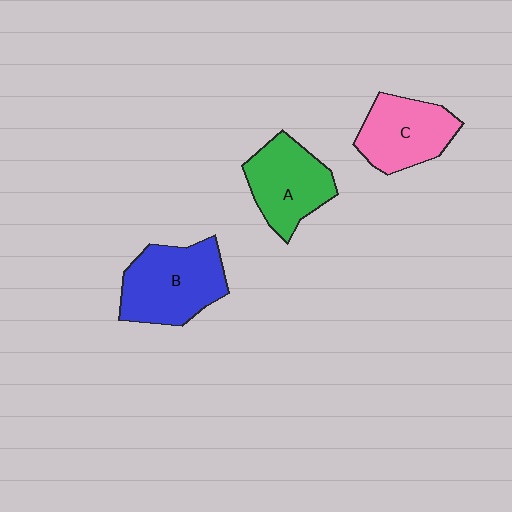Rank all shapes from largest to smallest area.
From largest to smallest: B (blue), A (green), C (pink).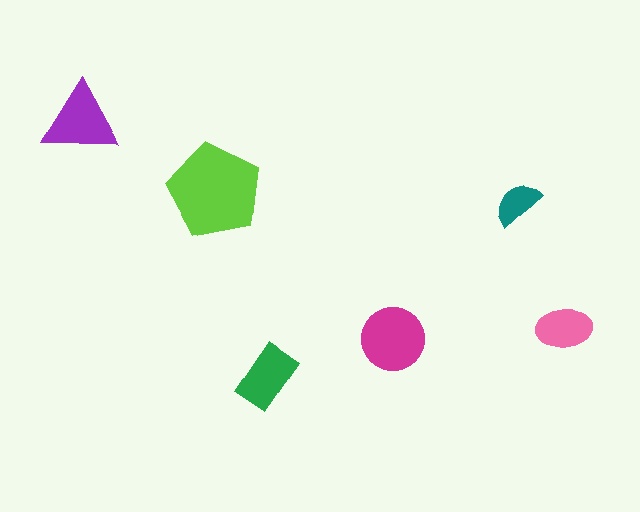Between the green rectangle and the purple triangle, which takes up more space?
The purple triangle.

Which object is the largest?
The lime pentagon.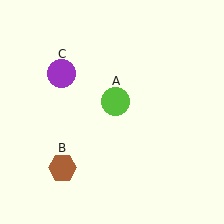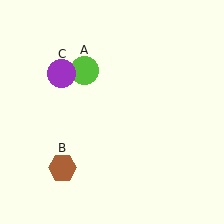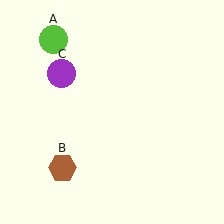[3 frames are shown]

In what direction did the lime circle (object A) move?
The lime circle (object A) moved up and to the left.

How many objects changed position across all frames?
1 object changed position: lime circle (object A).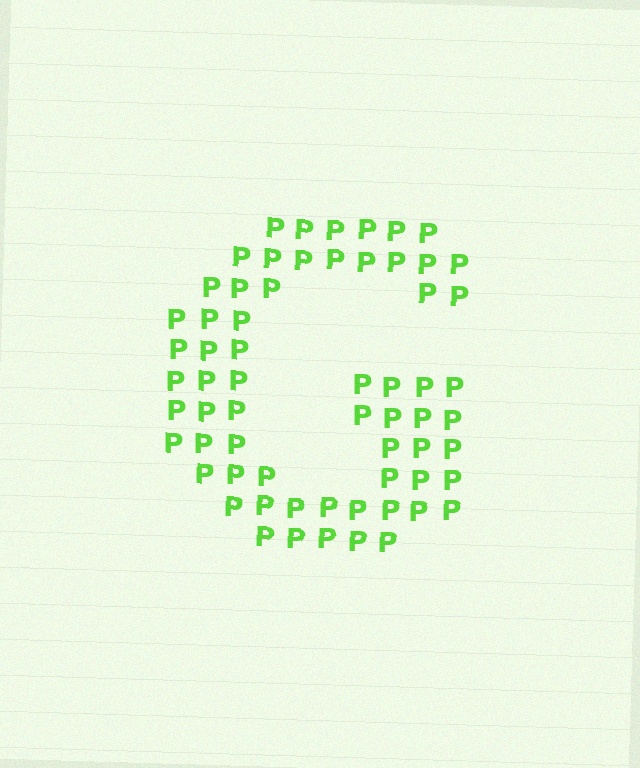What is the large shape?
The large shape is the letter G.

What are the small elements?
The small elements are letter P's.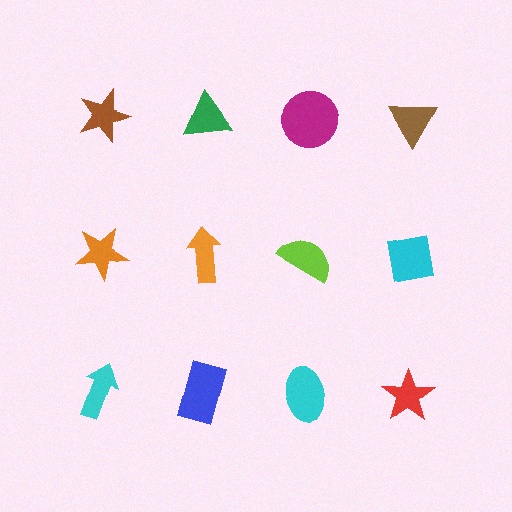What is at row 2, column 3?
A lime semicircle.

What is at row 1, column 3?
A magenta circle.